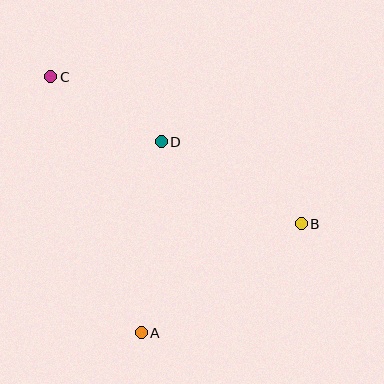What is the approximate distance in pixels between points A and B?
The distance between A and B is approximately 194 pixels.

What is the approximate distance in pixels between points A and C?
The distance between A and C is approximately 272 pixels.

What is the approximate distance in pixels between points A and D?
The distance between A and D is approximately 192 pixels.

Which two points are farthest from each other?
Points B and C are farthest from each other.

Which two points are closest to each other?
Points C and D are closest to each other.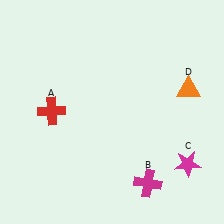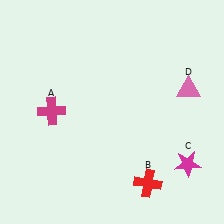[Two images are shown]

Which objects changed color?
A changed from red to magenta. B changed from magenta to red. D changed from orange to pink.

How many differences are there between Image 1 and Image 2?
There are 3 differences between the two images.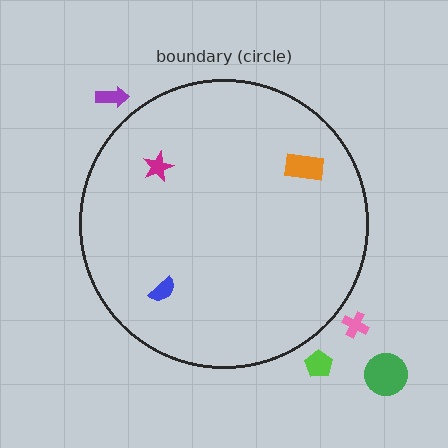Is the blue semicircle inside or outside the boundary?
Inside.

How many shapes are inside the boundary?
3 inside, 4 outside.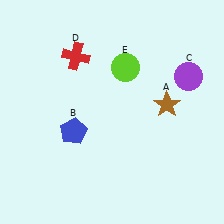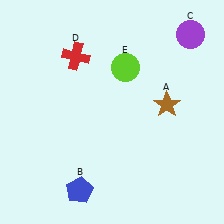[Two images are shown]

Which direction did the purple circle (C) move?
The purple circle (C) moved up.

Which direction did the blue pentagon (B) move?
The blue pentagon (B) moved down.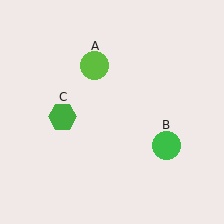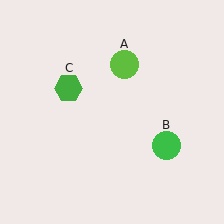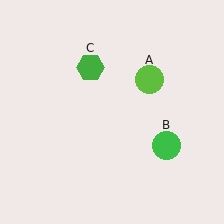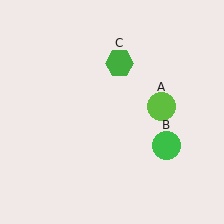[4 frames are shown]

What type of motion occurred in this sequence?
The lime circle (object A), green hexagon (object C) rotated clockwise around the center of the scene.